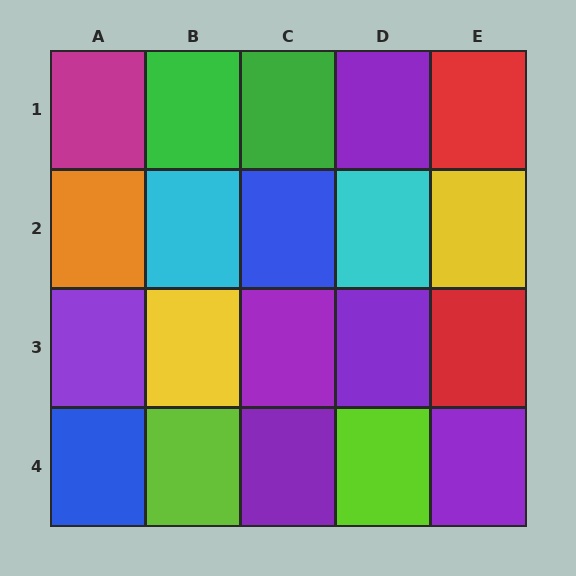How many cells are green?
2 cells are green.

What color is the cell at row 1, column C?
Green.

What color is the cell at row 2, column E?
Yellow.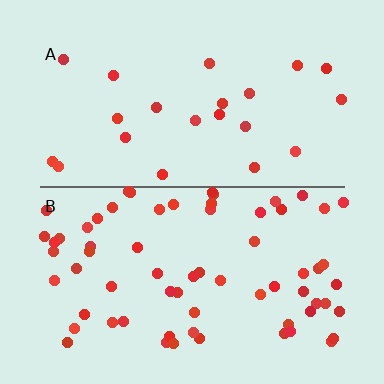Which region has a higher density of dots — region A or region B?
B (the bottom).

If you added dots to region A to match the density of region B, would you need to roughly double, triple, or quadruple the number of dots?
Approximately triple.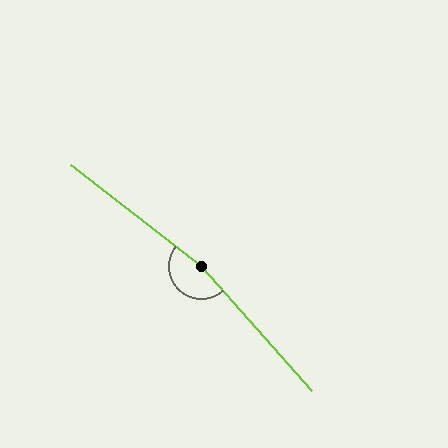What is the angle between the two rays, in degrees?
Approximately 169 degrees.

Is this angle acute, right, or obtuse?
It is obtuse.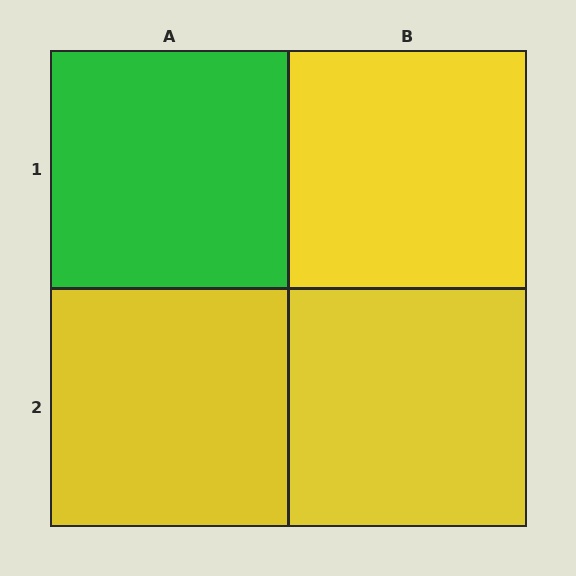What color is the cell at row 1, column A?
Green.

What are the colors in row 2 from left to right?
Yellow, yellow.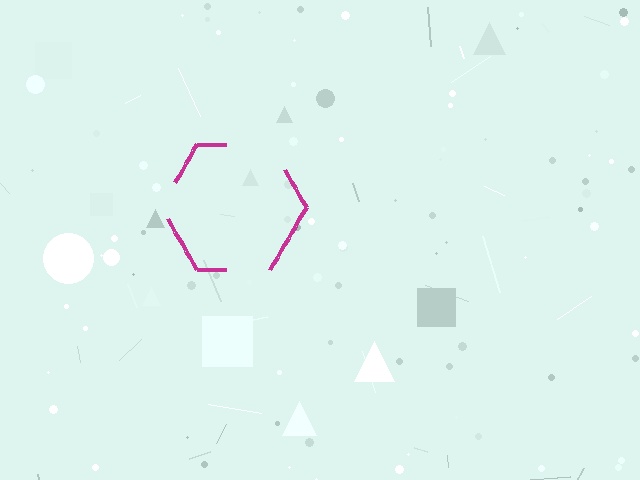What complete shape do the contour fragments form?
The contour fragments form a hexagon.